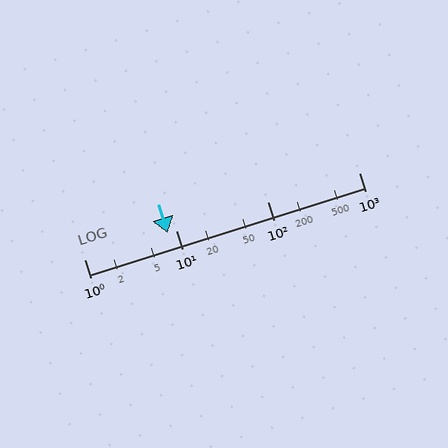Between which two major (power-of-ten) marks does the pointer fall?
The pointer is between 1 and 10.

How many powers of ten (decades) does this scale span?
The scale spans 3 decades, from 1 to 1000.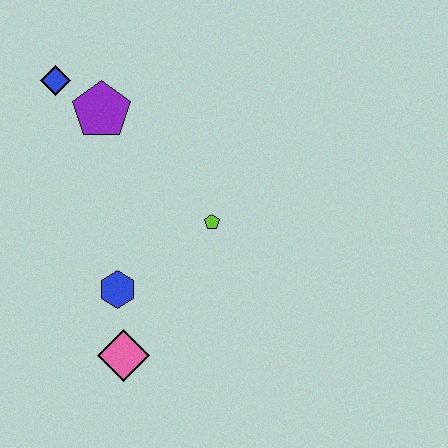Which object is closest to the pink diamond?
The blue hexagon is closest to the pink diamond.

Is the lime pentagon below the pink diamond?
No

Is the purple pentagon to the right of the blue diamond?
Yes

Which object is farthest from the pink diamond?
The blue diamond is farthest from the pink diamond.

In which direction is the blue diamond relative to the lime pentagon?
The blue diamond is to the left of the lime pentagon.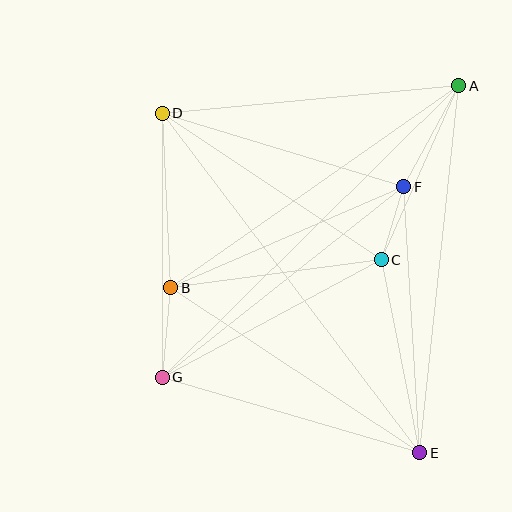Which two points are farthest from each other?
Points D and E are farthest from each other.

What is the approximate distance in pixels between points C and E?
The distance between C and E is approximately 197 pixels.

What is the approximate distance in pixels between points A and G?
The distance between A and G is approximately 416 pixels.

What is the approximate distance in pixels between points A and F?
The distance between A and F is approximately 115 pixels.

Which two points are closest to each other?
Points C and F are closest to each other.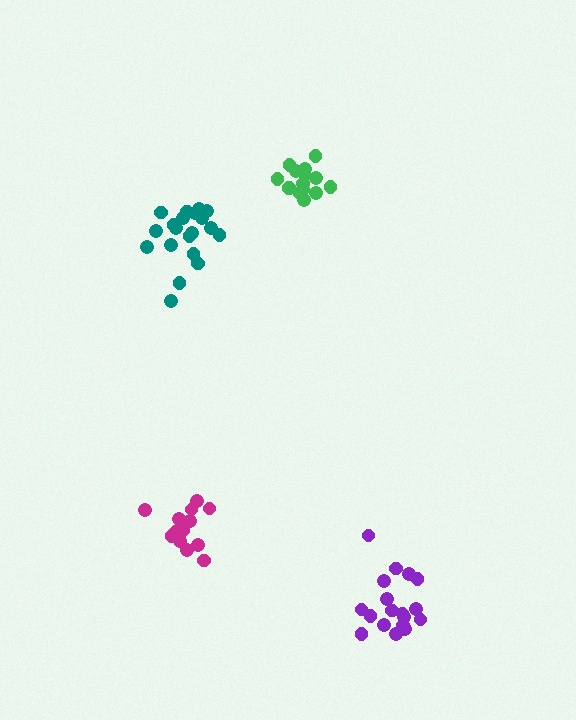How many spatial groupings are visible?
There are 4 spatial groupings.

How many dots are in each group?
Group 1: 18 dots, Group 2: 15 dots, Group 3: 20 dots, Group 4: 15 dots (68 total).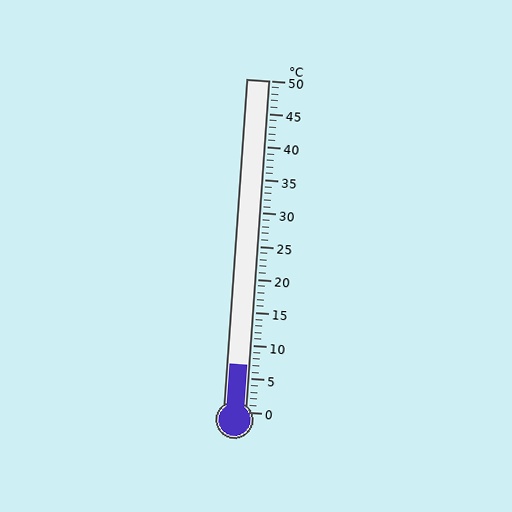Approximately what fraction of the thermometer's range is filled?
The thermometer is filled to approximately 15% of its range.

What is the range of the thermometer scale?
The thermometer scale ranges from 0°C to 50°C.